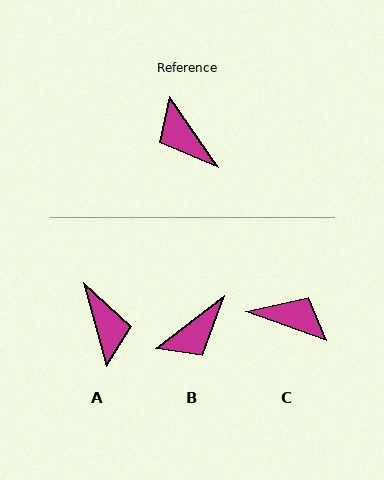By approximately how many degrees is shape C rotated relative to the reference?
Approximately 145 degrees clockwise.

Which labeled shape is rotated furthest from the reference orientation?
A, about 161 degrees away.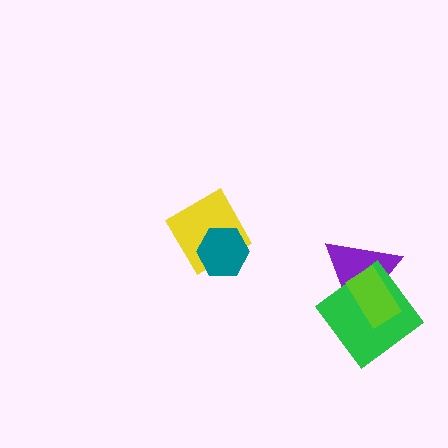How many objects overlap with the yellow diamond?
1 object overlaps with the yellow diamond.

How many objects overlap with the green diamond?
2 objects overlap with the green diamond.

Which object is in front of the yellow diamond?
The teal hexagon is in front of the yellow diamond.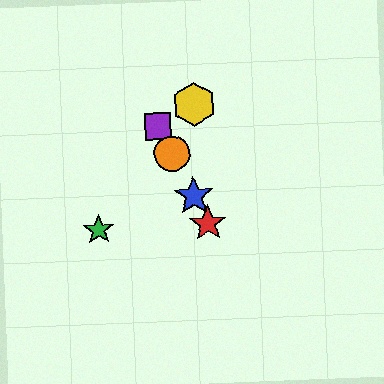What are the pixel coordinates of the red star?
The red star is at (208, 223).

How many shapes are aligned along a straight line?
4 shapes (the red star, the blue star, the purple square, the orange circle) are aligned along a straight line.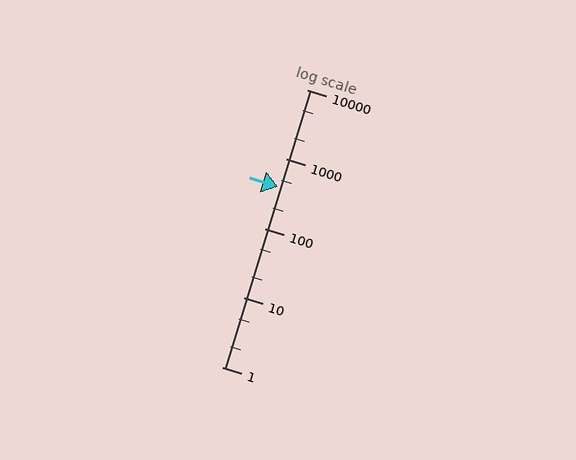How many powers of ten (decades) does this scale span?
The scale spans 4 decades, from 1 to 10000.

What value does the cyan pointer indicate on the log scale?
The pointer indicates approximately 400.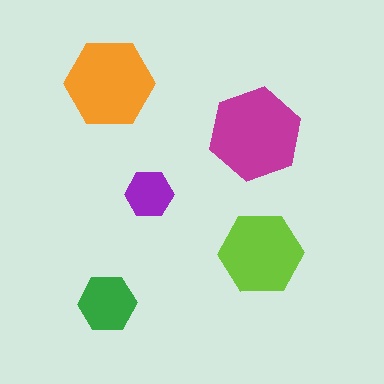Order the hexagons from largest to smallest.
the magenta one, the orange one, the lime one, the green one, the purple one.